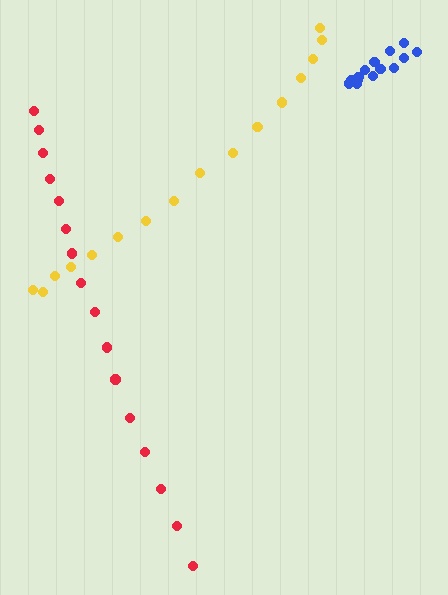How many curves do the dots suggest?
There are 3 distinct paths.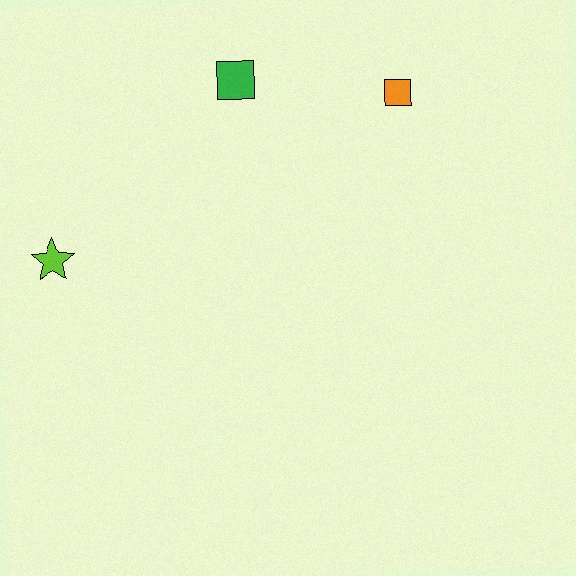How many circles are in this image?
There are no circles.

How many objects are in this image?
There are 3 objects.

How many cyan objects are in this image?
There are no cyan objects.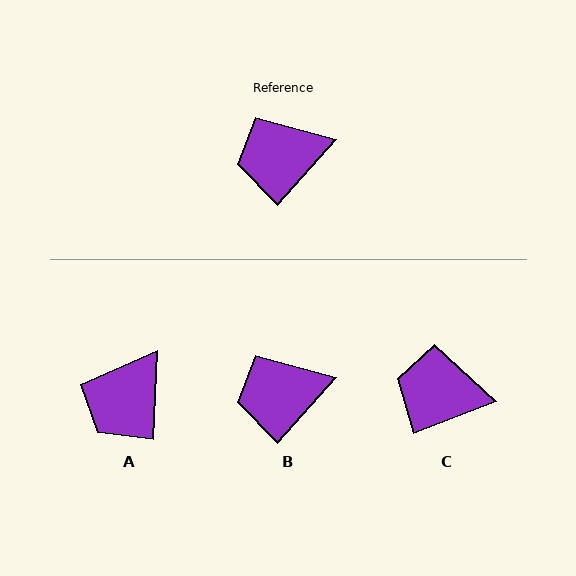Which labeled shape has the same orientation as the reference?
B.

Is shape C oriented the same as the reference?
No, it is off by about 27 degrees.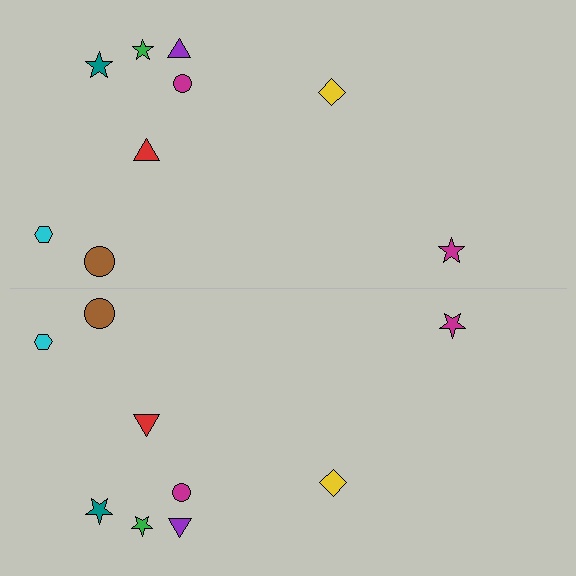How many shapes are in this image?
There are 18 shapes in this image.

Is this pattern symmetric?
Yes, this pattern has bilateral (reflection) symmetry.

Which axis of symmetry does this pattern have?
The pattern has a horizontal axis of symmetry running through the center of the image.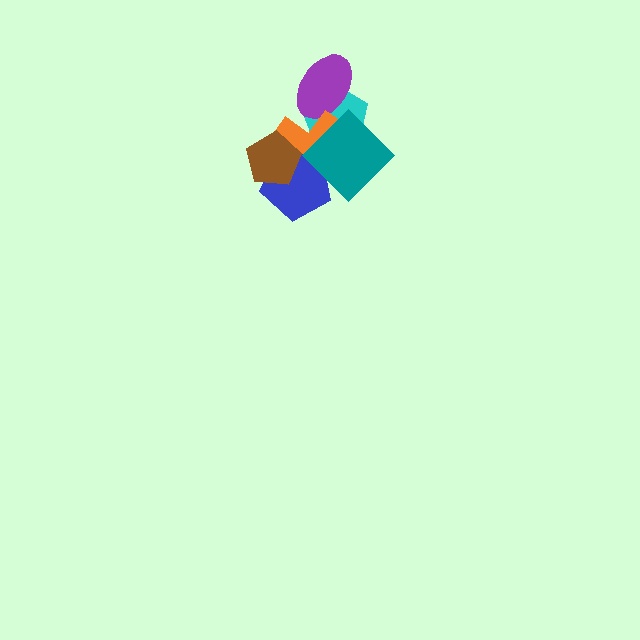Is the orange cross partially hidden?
Yes, it is partially covered by another shape.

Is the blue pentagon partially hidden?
Yes, it is partially covered by another shape.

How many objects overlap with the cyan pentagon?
3 objects overlap with the cyan pentagon.